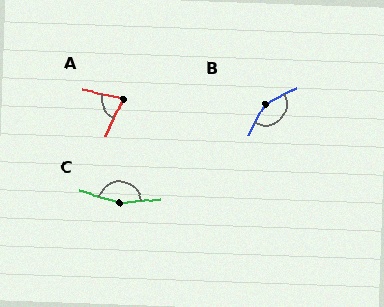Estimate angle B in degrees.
Approximately 145 degrees.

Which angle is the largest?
C, at approximately 160 degrees.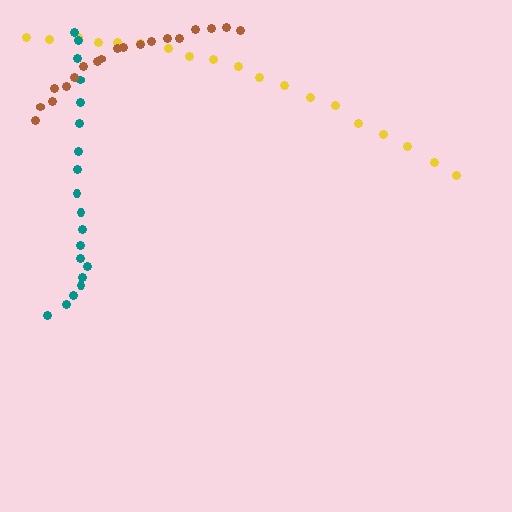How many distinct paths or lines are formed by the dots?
There are 3 distinct paths.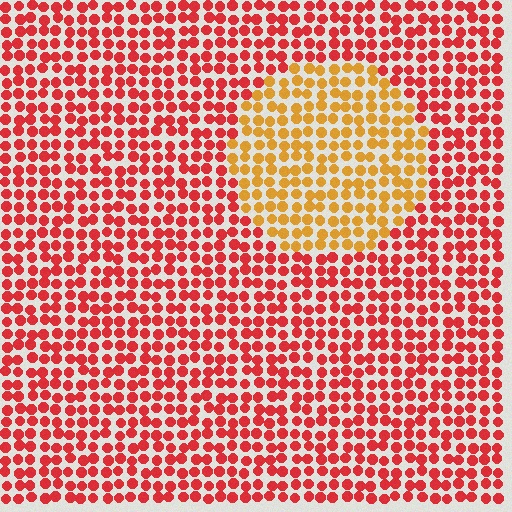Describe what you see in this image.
The image is filled with small red elements in a uniform arrangement. A circle-shaped region is visible where the elements are tinted to a slightly different hue, forming a subtle color boundary.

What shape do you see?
I see a circle.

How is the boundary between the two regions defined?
The boundary is defined purely by a slight shift in hue (about 41 degrees). Spacing, size, and orientation are identical on both sides.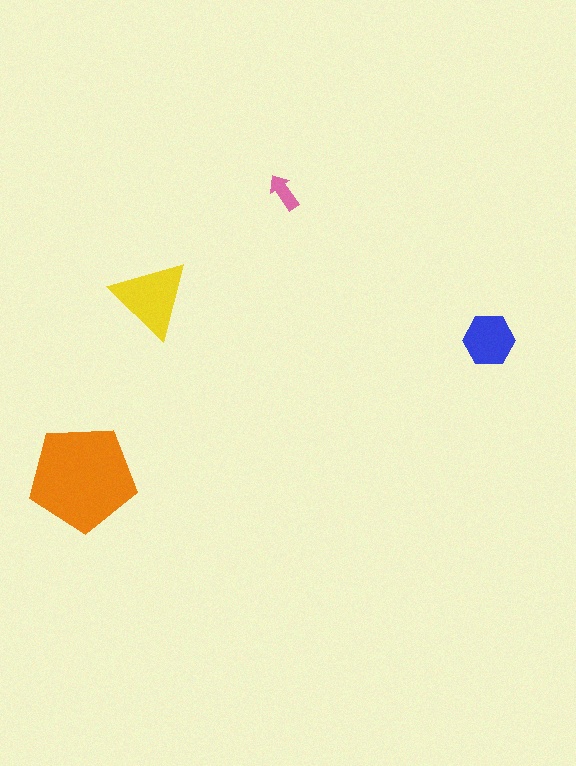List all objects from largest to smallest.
The orange pentagon, the yellow triangle, the blue hexagon, the pink arrow.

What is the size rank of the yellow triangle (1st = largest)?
2nd.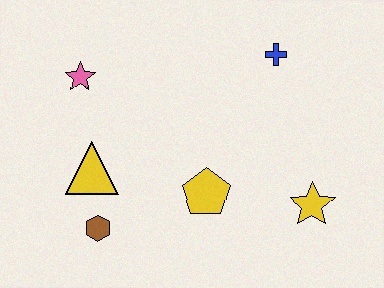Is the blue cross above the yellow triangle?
Yes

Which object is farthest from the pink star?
The yellow star is farthest from the pink star.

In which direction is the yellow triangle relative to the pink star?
The yellow triangle is below the pink star.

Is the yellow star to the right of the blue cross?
Yes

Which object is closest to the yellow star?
The yellow pentagon is closest to the yellow star.